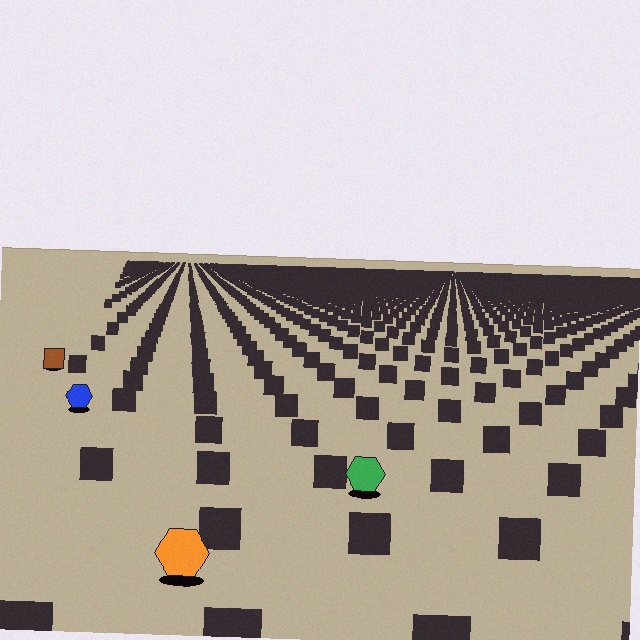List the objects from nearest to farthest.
From nearest to farthest: the orange hexagon, the green hexagon, the blue hexagon, the brown square.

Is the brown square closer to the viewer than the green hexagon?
No. The green hexagon is closer — you can tell from the texture gradient: the ground texture is coarser near it.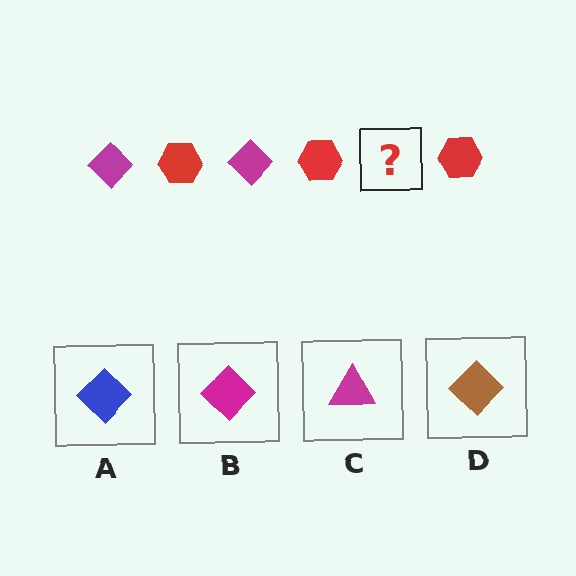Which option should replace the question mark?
Option B.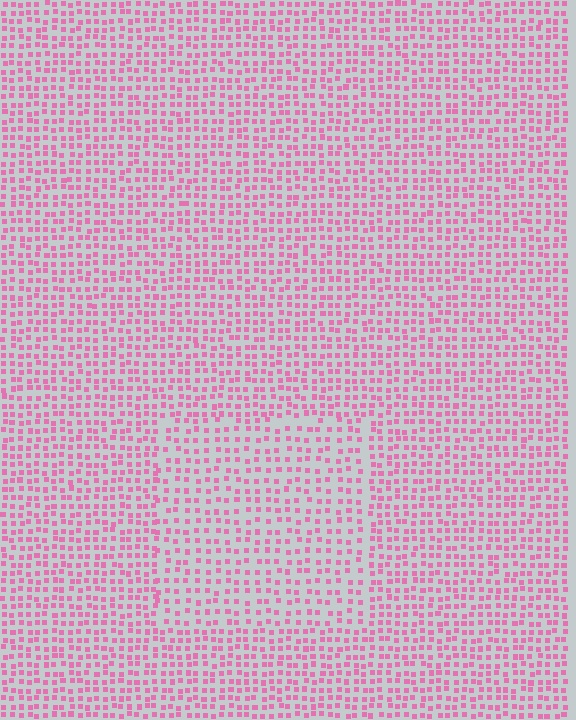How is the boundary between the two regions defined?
The boundary is defined by a change in element density (approximately 1.5x ratio). All elements are the same color, size, and shape.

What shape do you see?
I see a rectangle.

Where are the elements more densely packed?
The elements are more densely packed outside the rectangle boundary.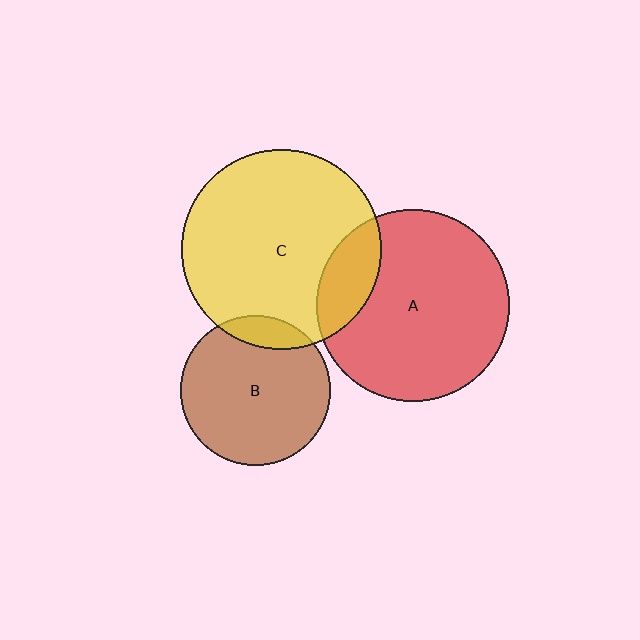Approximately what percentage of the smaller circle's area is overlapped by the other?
Approximately 15%.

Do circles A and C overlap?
Yes.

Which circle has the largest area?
Circle C (yellow).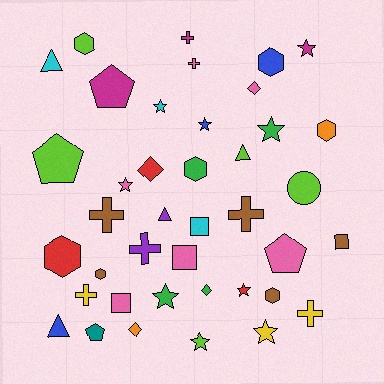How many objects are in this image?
There are 40 objects.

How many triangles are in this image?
There are 4 triangles.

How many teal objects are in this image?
There is 1 teal object.